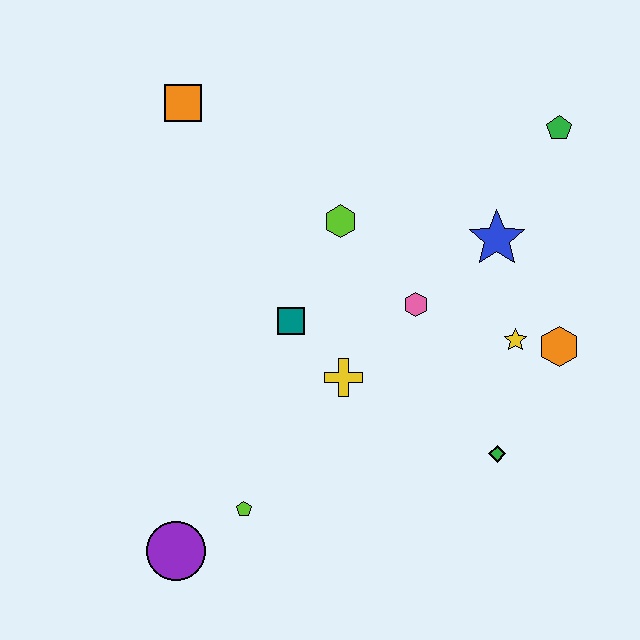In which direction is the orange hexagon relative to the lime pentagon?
The orange hexagon is to the right of the lime pentagon.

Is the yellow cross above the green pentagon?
No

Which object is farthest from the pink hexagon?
The purple circle is farthest from the pink hexagon.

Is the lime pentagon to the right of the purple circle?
Yes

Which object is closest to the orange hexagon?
The yellow star is closest to the orange hexagon.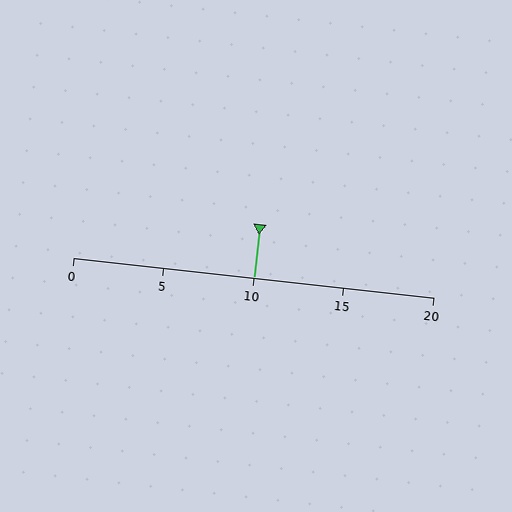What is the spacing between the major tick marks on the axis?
The major ticks are spaced 5 apart.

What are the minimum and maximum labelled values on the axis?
The axis runs from 0 to 20.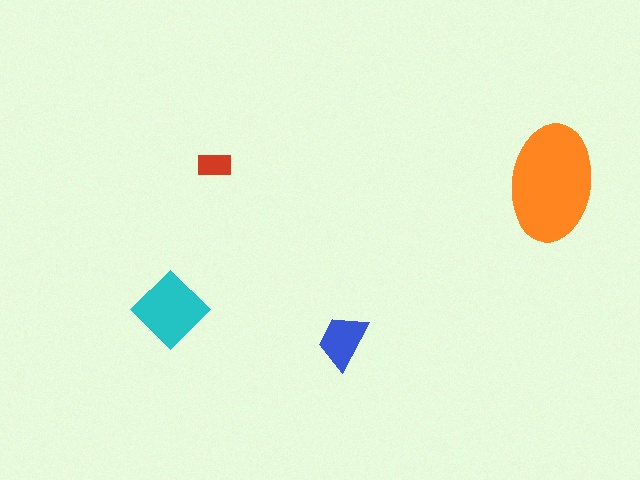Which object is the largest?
The orange ellipse.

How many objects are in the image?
There are 4 objects in the image.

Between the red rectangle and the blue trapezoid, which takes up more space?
The blue trapezoid.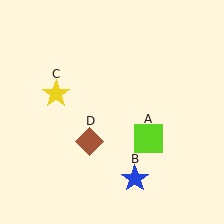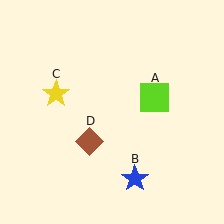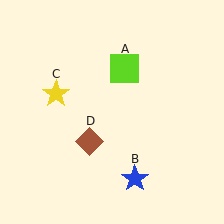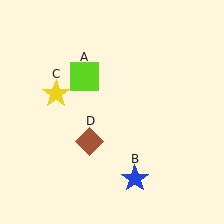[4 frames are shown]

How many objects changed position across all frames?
1 object changed position: lime square (object A).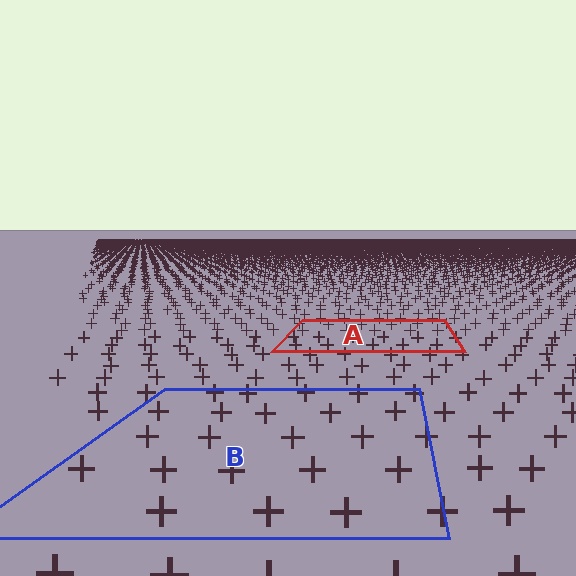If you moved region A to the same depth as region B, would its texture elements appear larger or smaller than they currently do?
They would appear larger. At a closer depth, the same texture elements are projected at a bigger on-screen size.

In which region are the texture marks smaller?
The texture marks are smaller in region A, because it is farther away.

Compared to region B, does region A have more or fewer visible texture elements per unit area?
Region A has more texture elements per unit area — they are packed more densely because it is farther away.